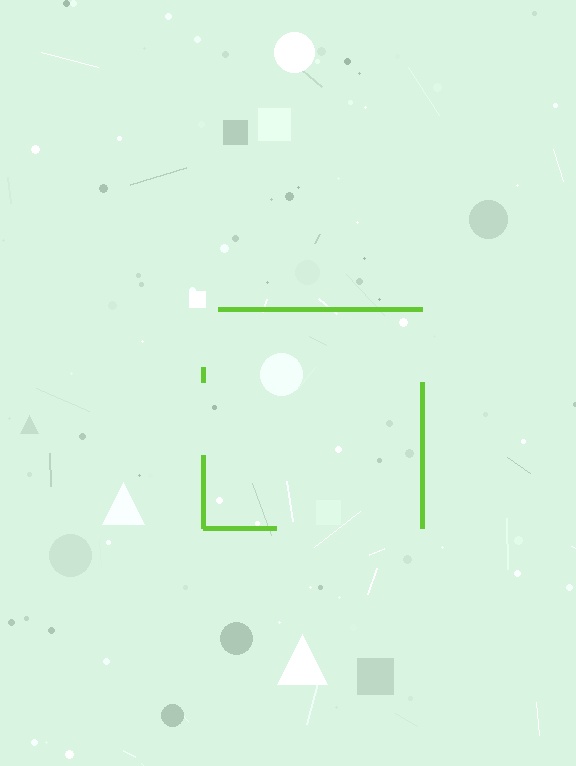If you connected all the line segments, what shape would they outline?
They would outline a square.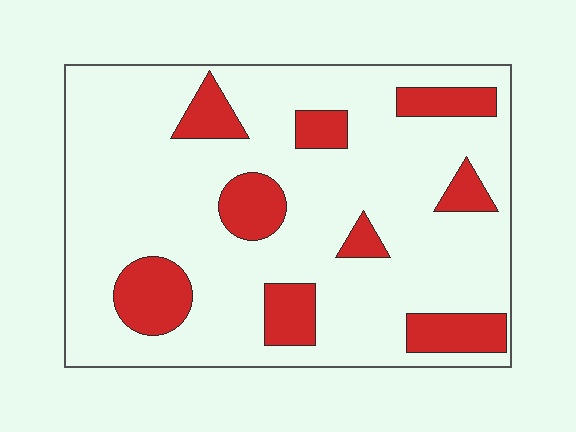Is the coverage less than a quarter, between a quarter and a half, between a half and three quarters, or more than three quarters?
Less than a quarter.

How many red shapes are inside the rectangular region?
9.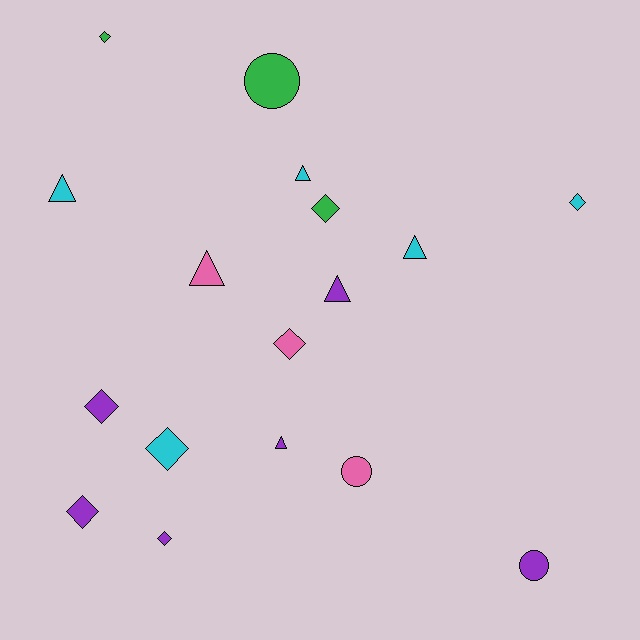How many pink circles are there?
There is 1 pink circle.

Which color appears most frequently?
Purple, with 6 objects.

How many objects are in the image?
There are 17 objects.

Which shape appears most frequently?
Diamond, with 8 objects.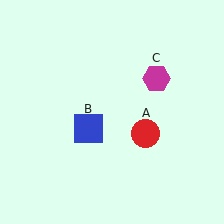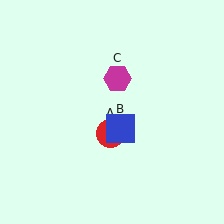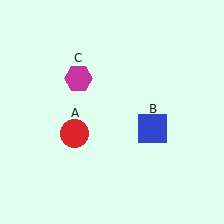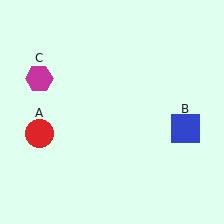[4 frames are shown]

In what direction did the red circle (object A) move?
The red circle (object A) moved left.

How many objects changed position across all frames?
3 objects changed position: red circle (object A), blue square (object B), magenta hexagon (object C).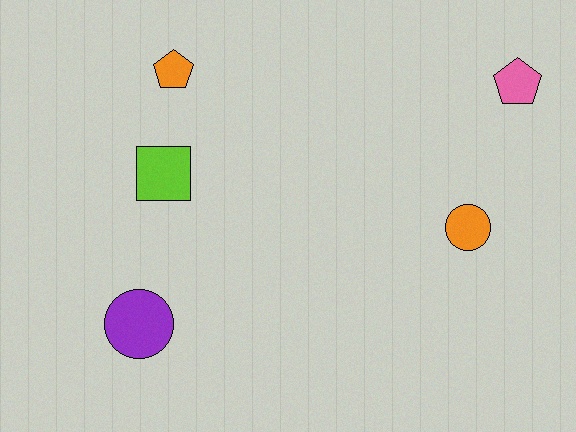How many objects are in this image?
There are 5 objects.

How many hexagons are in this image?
There are no hexagons.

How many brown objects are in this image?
There are no brown objects.